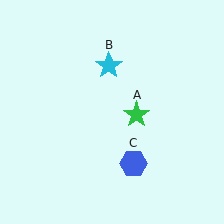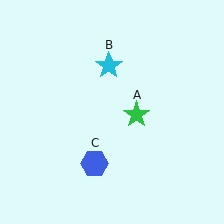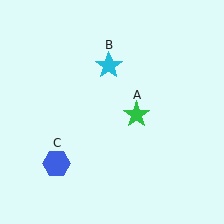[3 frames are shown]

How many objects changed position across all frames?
1 object changed position: blue hexagon (object C).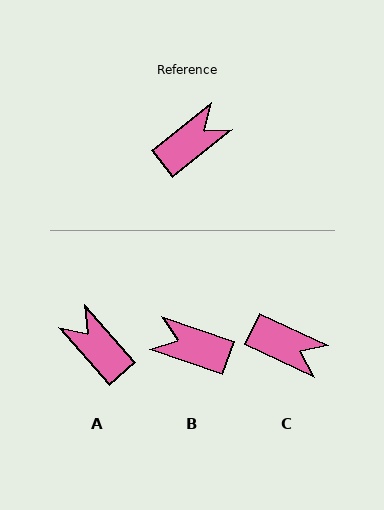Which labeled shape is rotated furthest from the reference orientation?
B, about 122 degrees away.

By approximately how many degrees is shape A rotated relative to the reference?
Approximately 93 degrees counter-clockwise.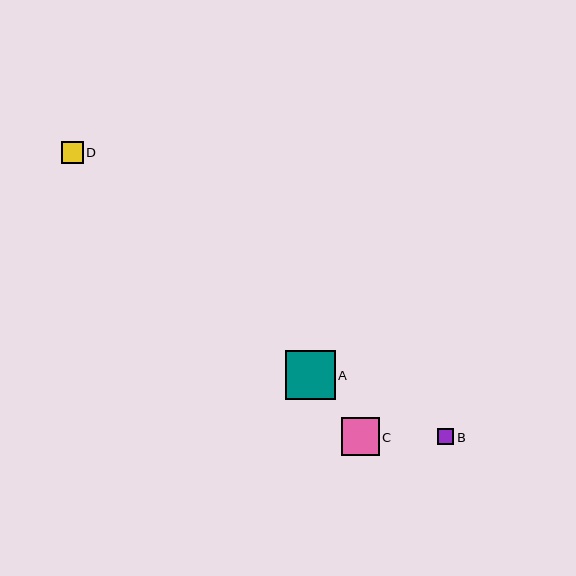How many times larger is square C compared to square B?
Square C is approximately 2.4 times the size of square B.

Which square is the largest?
Square A is the largest with a size of approximately 49 pixels.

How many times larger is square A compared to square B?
Square A is approximately 3.0 times the size of square B.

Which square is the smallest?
Square B is the smallest with a size of approximately 16 pixels.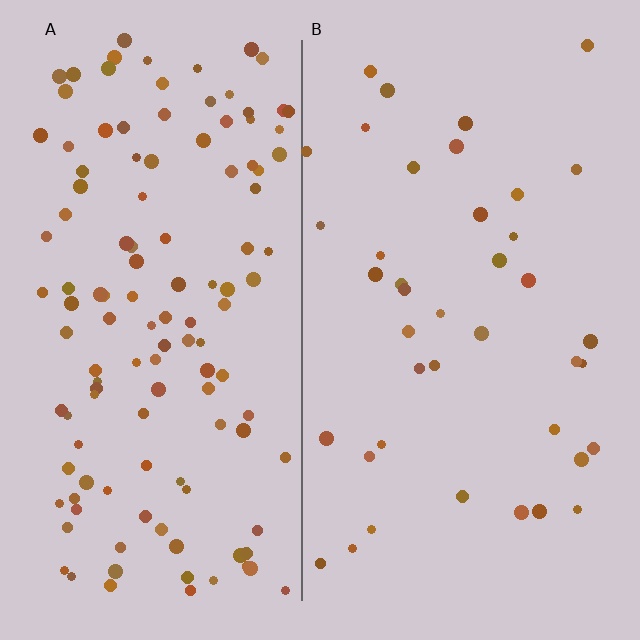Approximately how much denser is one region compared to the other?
Approximately 3.1× — region A over region B.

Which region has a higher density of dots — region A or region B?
A (the left).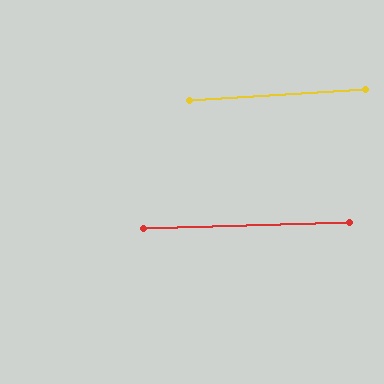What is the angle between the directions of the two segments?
Approximately 2 degrees.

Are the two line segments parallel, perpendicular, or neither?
Parallel — their directions differ by only 1.9°.